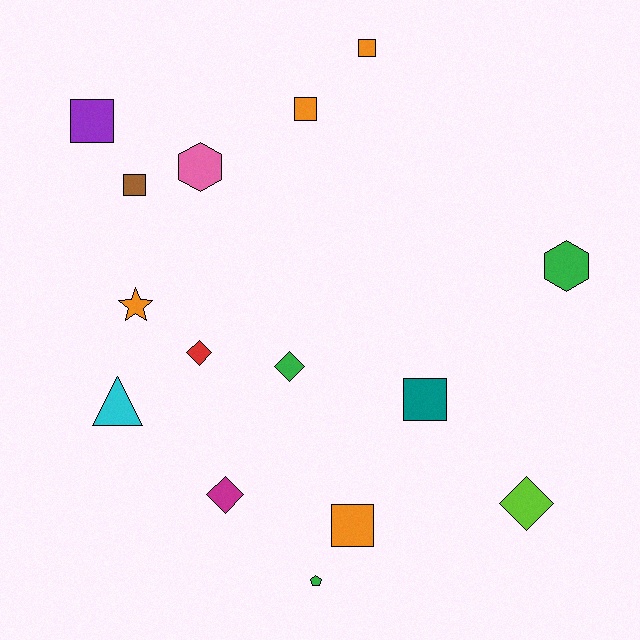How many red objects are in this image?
There is 1 red object.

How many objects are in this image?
There are 15 objects.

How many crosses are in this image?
There are no crosses.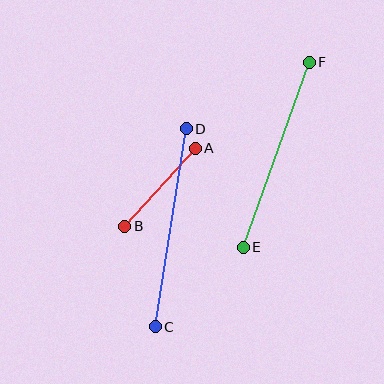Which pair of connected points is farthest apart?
Points C and D are farthest apart.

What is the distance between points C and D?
The distance is approximately 200 pixels.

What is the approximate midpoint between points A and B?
The midpoint is at approximately (160, 187) pixels.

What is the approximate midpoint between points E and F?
The midpoint is at approximately (276, 155) pixels.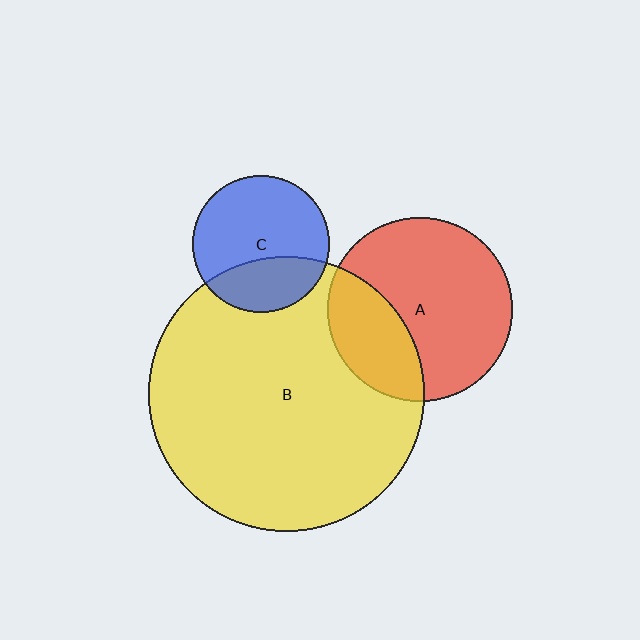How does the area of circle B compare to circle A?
Approximately 2.2 times.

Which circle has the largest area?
Circle B (yellow).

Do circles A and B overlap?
Yes.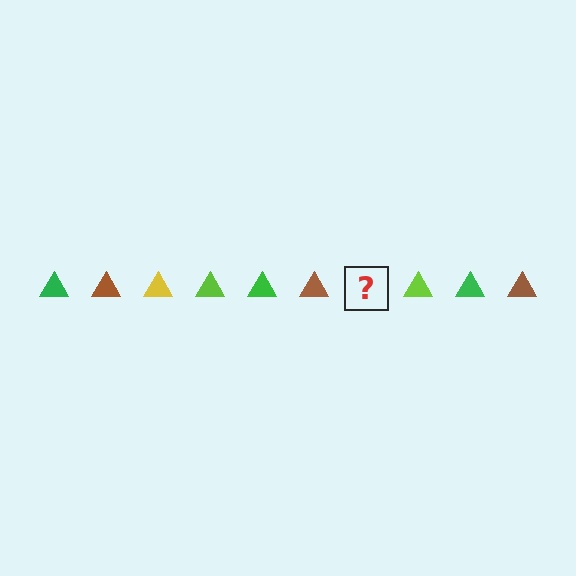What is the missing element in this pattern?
The missing element is a yellow triangle.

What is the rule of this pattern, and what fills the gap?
The rule is that the pattern cycles through green, brown, yellow, lime triangles. The gap should be filled with a yellow triangle.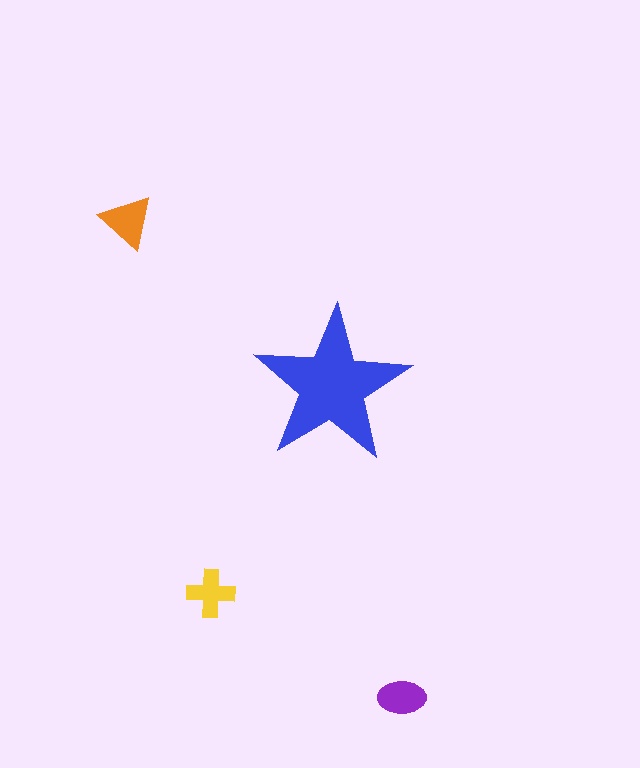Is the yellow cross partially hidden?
No, the yellow cross is fully visible.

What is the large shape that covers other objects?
A blue star.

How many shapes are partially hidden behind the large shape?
0 shapes are partially hidden.